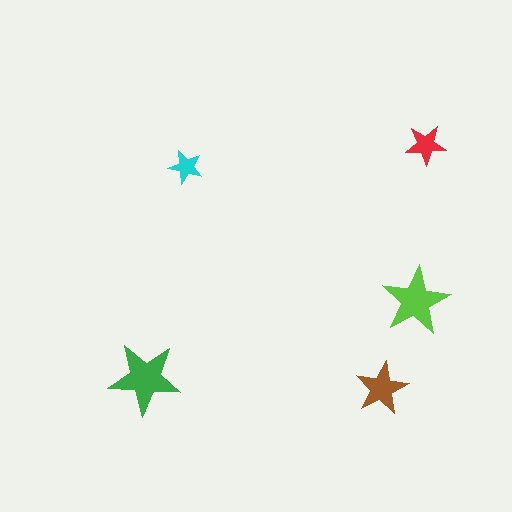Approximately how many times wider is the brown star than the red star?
About 1.5 times wider.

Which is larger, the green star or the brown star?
The green one.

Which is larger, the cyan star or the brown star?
The brown one.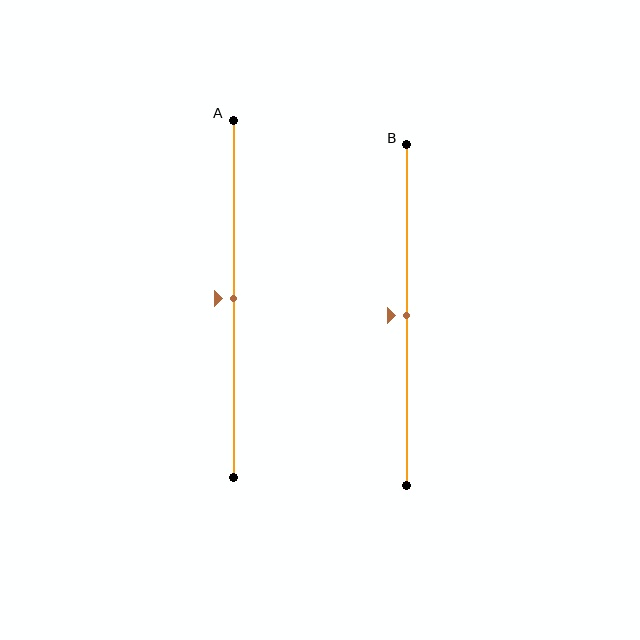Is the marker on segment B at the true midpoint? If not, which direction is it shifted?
Yes, the marker on segment B is at the true midpoint.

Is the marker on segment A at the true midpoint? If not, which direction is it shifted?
Yes, the marker on segment A is at the true midpoint.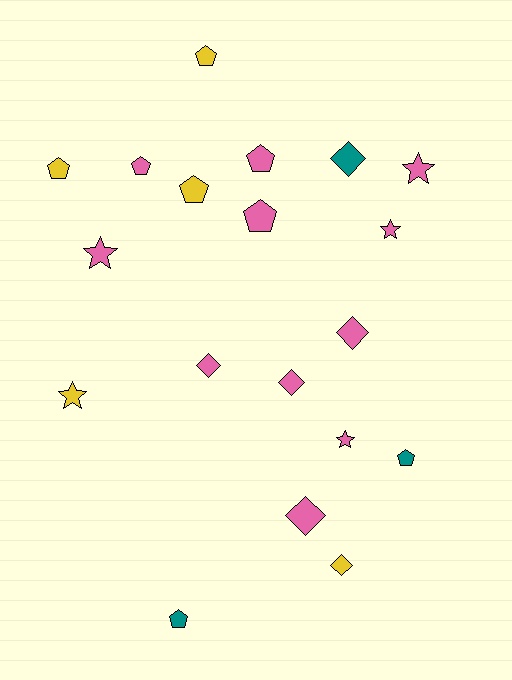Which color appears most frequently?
Pink, with 11 objects.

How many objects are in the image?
There are 19 objects.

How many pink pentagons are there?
There are 3 pink pentagons.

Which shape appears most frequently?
Pentagon, with 8 objects.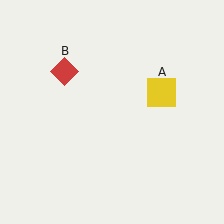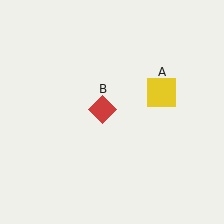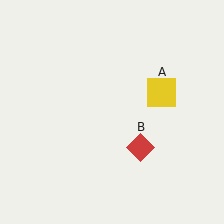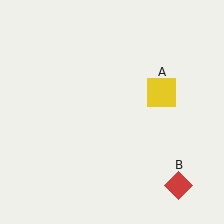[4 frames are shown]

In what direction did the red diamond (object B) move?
The red diamond (object B) moved down and to the right.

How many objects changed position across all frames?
1 object changed position: red diamond (object B).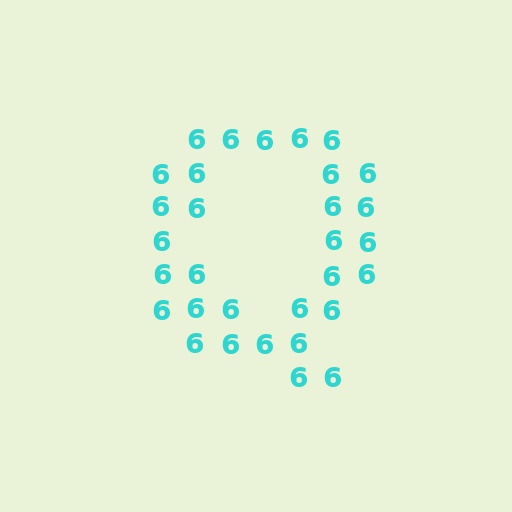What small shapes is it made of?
It is made of small digit 6's.